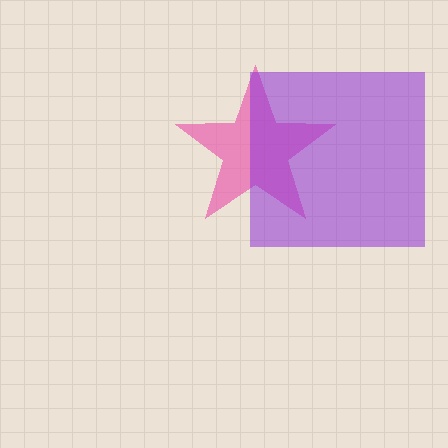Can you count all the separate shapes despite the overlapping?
Yes, there are 2 separate shapes.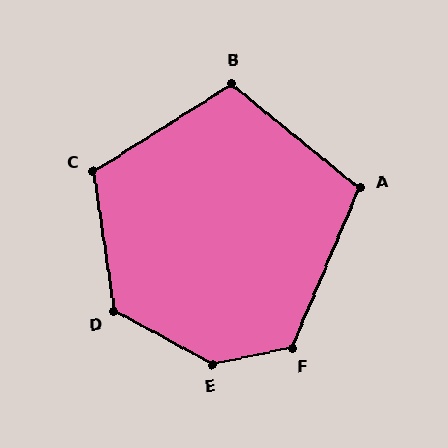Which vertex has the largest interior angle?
E, at approximately 140 degrees.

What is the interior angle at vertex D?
Approximately 126 degrees (obtuse).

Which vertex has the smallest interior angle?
A, at approximately 106 degrees.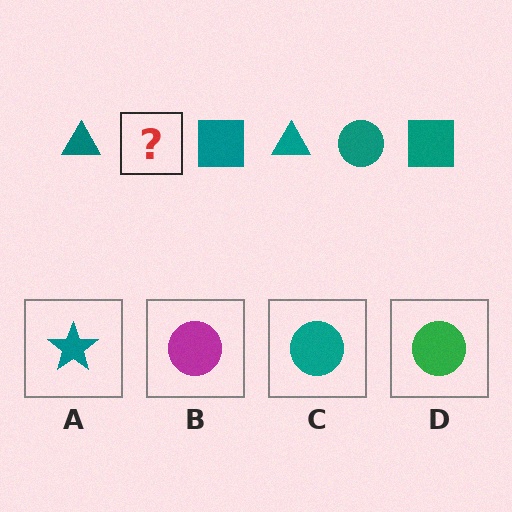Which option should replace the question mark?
Option C.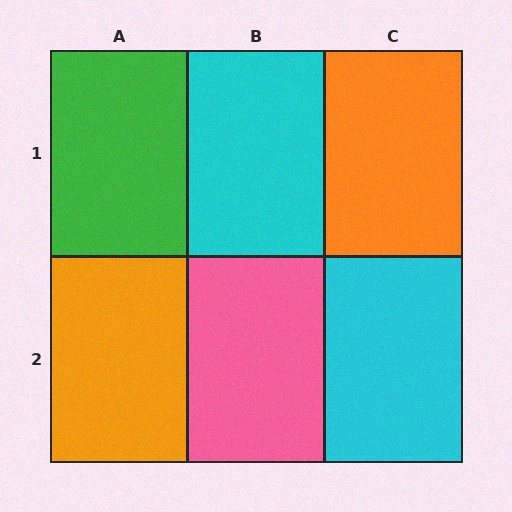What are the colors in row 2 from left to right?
Orange, pink, cyan.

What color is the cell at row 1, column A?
Green.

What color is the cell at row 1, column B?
Cyan.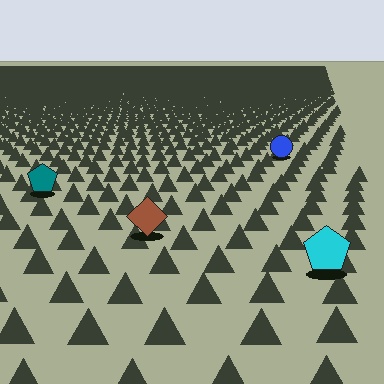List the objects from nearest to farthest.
From nearest to farthest: the cyan pentagon, the brown diamond, the teal pentagon, the blue circle.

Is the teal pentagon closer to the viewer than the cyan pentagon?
No. The cyan pentagon is closer — you can tell from the texture gradient: the ground texture is coarser near it.